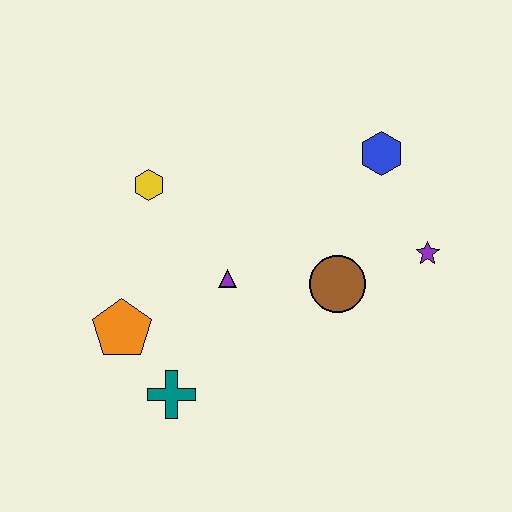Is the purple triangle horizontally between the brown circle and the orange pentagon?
Yes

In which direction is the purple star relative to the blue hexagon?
The purple star is below the blue hexagon.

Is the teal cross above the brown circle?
No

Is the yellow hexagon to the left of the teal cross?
Yes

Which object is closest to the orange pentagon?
The teal cross is closest to the orange pentagon.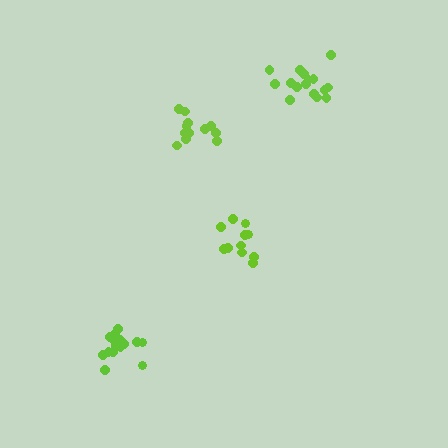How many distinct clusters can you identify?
There are 4 distinct clusters.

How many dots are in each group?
Group 1: 16 dots, Group 2: 11 dots, Group 3: 16 dots, Group 4: 12 dots (55 total).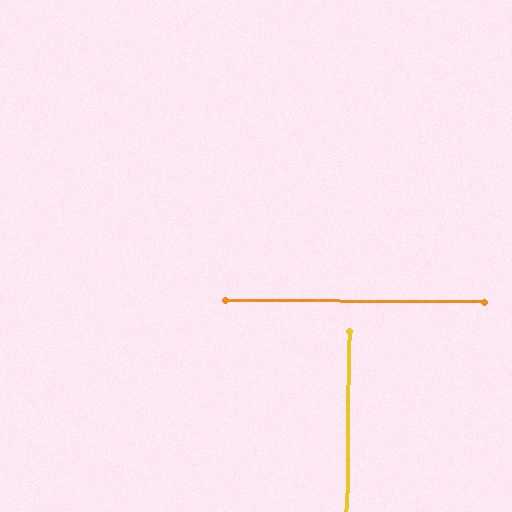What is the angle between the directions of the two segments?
Approximately 90 degrees.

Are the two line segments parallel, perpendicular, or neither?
Perpendicular — they meet at approximately 90°.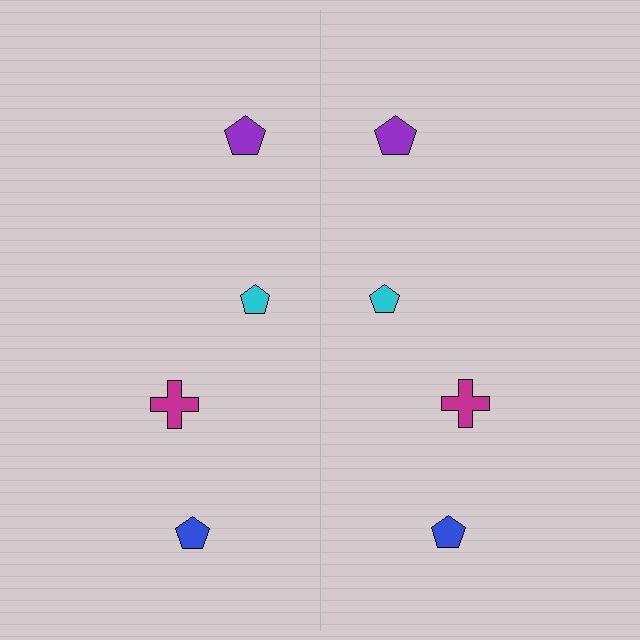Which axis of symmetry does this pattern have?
The pattern has a vertical axis of symmetry running through the center of the image.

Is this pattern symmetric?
Yes, this pattern has bilateral (reflection) symmetry.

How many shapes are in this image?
There are 8 shapes in this image.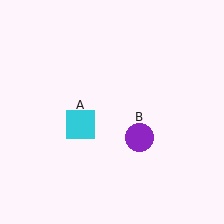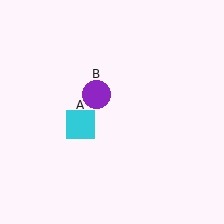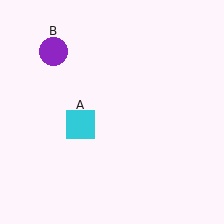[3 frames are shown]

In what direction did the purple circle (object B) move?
The purple circle (object B) moved up and to the left.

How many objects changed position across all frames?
1 object changed position: purple circle (object B).